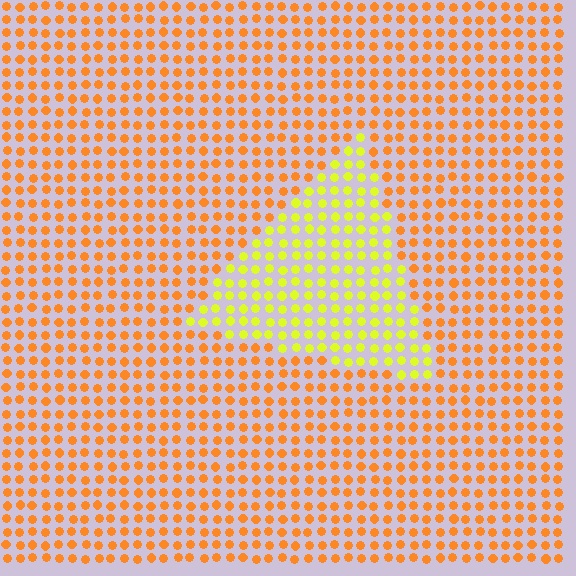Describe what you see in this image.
The image is filled with small orange elements in a uniform arrangement. A triangle-shaped region is visible where the elements are tinted to a slightly different hue, forming a subtle color boundary.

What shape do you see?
I see a triangle.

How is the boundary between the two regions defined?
The boundary is defined purely by a slight shift in hue (about 41 degrees). Spacing, size, and orientation are identical on both sides.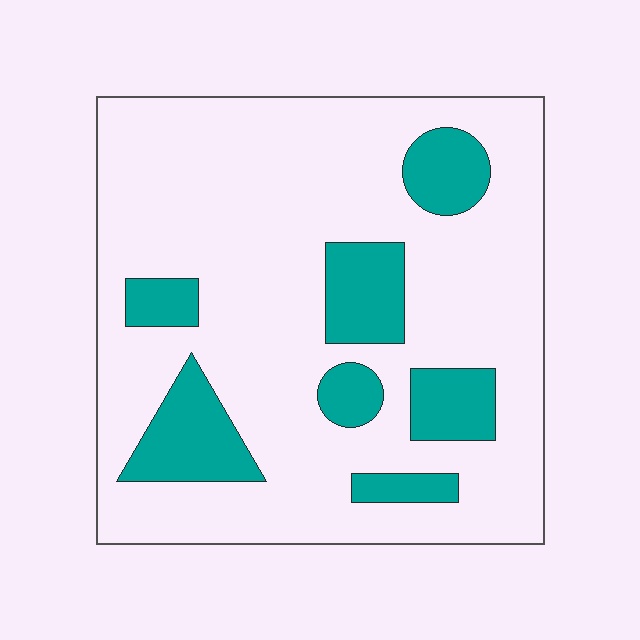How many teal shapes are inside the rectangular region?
7.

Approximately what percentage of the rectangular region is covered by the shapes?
Approximately 20%.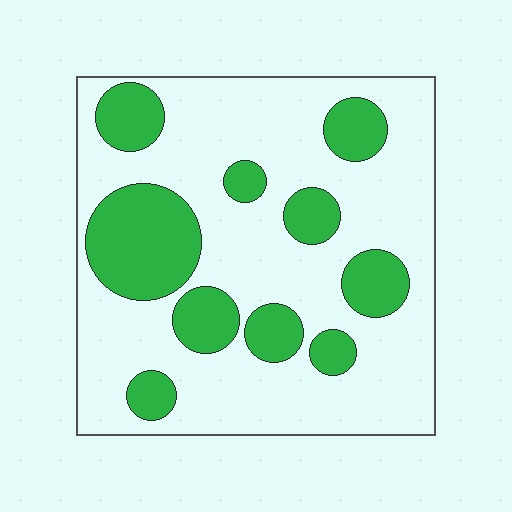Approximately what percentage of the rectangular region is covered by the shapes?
Approximately 30%.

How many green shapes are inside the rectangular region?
10.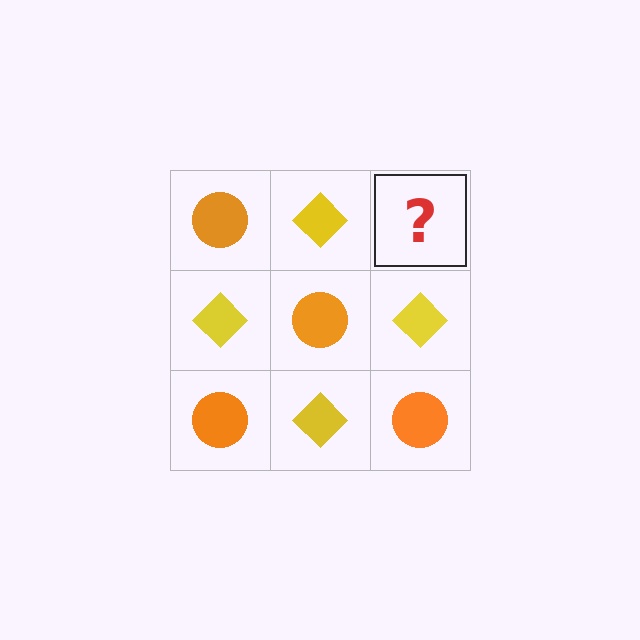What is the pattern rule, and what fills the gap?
The rule is that it alternates orange circle and yellow diamond in a checkerboard pattern. The gap should be filled with an orange circle.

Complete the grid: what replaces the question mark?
The question mark should be replaced with an orange circle.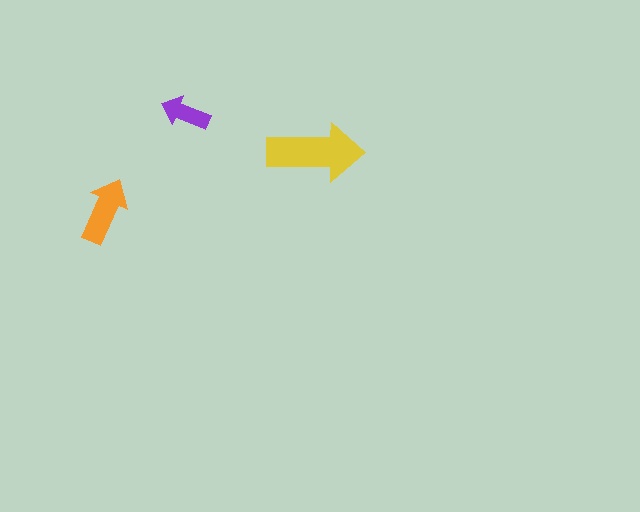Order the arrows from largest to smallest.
the yellow one, the orange one, the purple one.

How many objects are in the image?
There are 3 objects in the image.